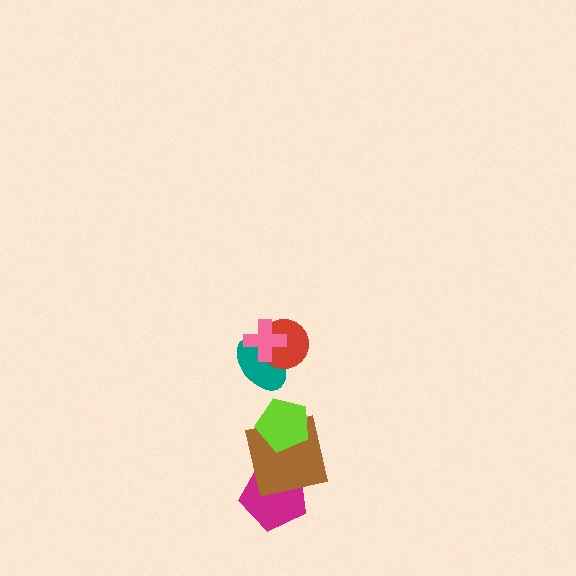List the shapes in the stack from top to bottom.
From top to bottom: the pink cross, the red circle, the teal ellipse, the lime pentagon, the brown square, the magenta pentagon.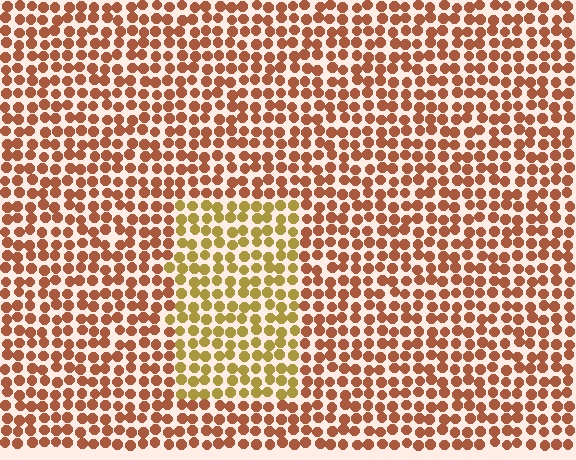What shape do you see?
I see a rectangle.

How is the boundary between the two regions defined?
The boundary is defined purely by a slight shift in hue (about 36 degrees). Spacing, size, and orientation are identical on both sides.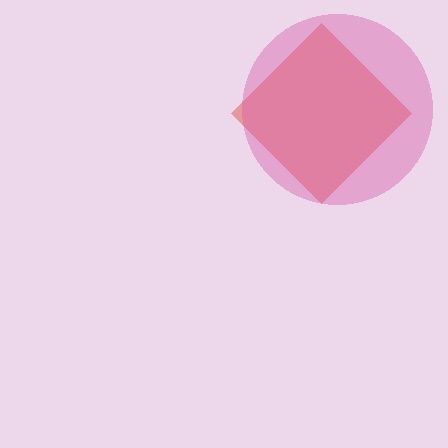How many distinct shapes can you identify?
There are 2 distinct shapes: a red diamond, a pink circle.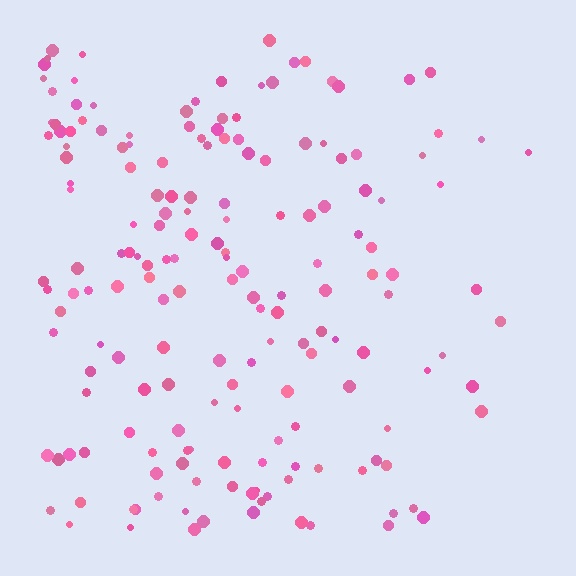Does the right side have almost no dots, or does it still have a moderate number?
Still a moderate number, just noticeably fewer than the left.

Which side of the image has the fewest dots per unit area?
The right.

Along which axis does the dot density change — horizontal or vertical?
Horizontal.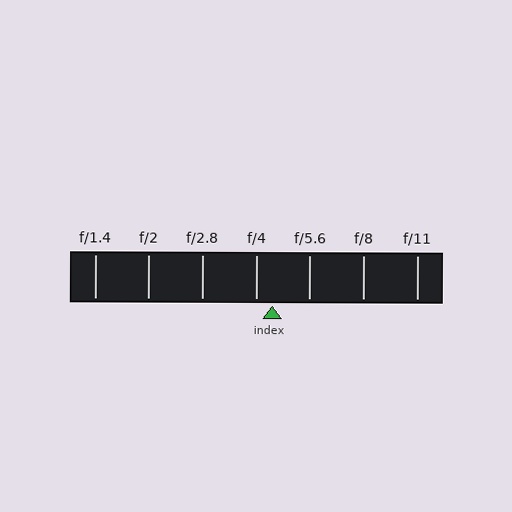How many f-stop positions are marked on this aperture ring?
There are 7 f-stop positions marked.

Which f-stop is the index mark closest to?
The index mark is closest to f/4.